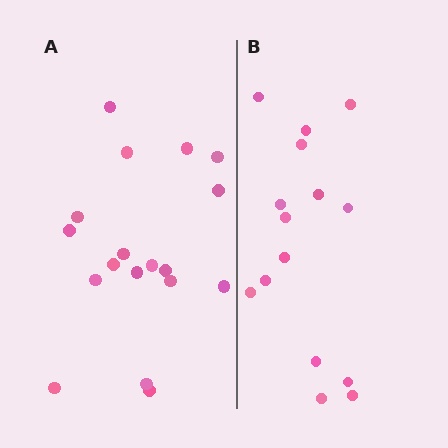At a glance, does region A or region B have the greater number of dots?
Region A (the left region) has more dots.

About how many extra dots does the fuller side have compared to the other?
Region A has just a few more — roughly 2 or 3 more dots than region B.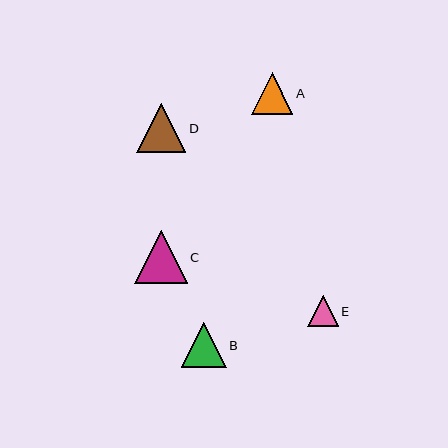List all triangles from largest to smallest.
From largest to smallest: C, D, B, A, E.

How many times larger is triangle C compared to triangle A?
Triangle C is approximately 1.3 times the size of triangle A.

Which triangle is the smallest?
Triangle E is the smallest with a size of approximately 31 pixels.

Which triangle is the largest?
Triangle C is the largest with a size of approximately 53 pixels.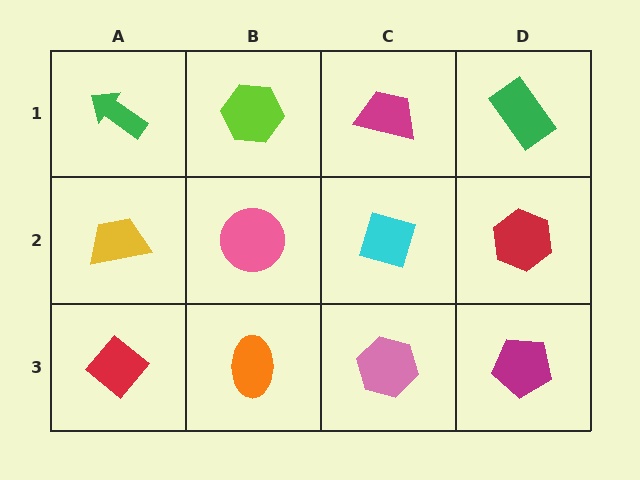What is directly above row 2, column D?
A green rectangle.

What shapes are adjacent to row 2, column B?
A lime hexagon (row 1, column B), an orange ellipse (row 3, column B), a yellow trapezoid (row 2, column A), a cyan diamond (row 2, column C).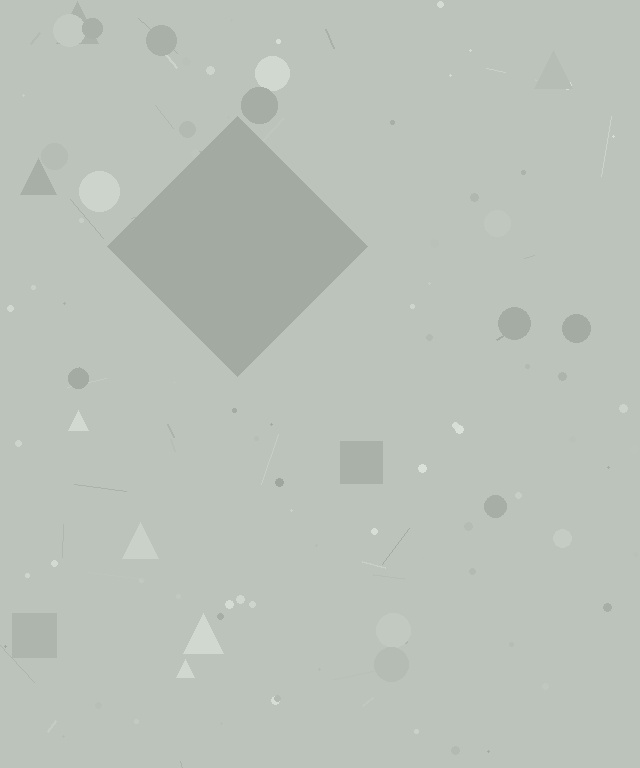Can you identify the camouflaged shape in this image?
The camouflaged shape is a diamond.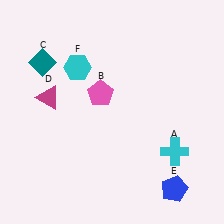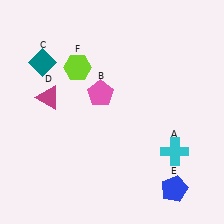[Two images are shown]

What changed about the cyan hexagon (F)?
In Image 1, F is cyan. In Image 2, it changed to lime.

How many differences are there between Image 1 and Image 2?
There is 1 difference between the two images.